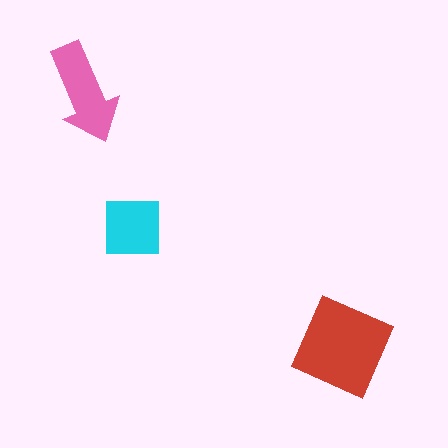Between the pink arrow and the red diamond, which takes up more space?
The red diamond.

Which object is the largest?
The red diamond.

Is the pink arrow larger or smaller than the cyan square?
Larger.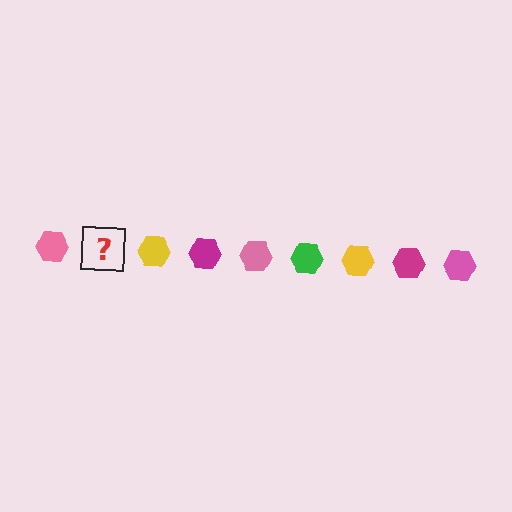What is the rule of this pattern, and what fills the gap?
The rule is that the pattern cycles through pink, green, yellow, magenta hexagons. The gap should be filled with a green hexagon.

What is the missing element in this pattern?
The missing element is a green hexagon.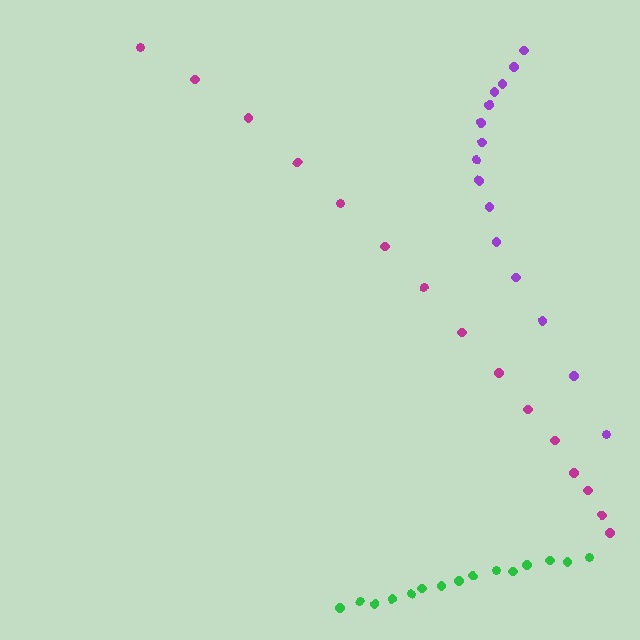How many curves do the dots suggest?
There are 3 distinct paths.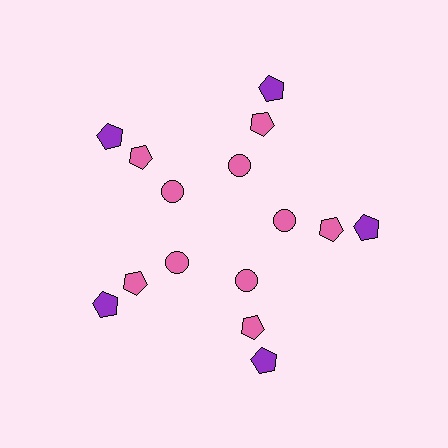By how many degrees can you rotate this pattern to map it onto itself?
The pattern maps onto itself every 72 degrees of rotation.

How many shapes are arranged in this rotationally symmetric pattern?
There are 15 shapes, arranged in 5 groups of 3.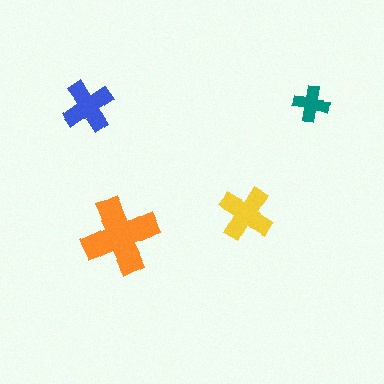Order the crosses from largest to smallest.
the orange one, the yellow one, the blue one, the teal one.